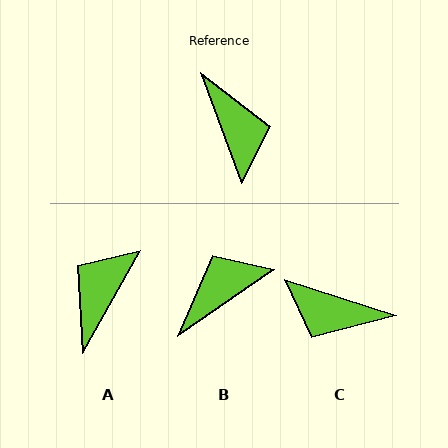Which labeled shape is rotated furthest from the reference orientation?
A, about 130 degrees away.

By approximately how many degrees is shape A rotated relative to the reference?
Approximately 130 degrees counter-clockwise.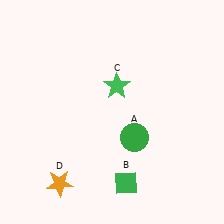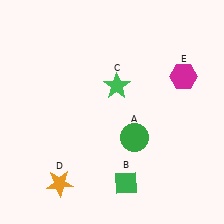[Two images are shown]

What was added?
A magenta hexagon (E) was added in Image 2.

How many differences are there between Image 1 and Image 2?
There is 1 difference between the two images.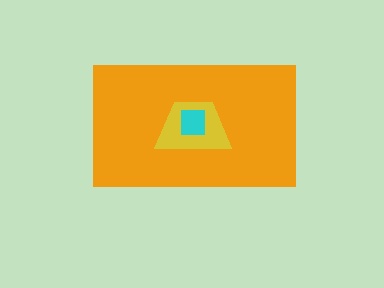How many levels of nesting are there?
3.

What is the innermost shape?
The cyan square.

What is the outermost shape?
The orange rectangle.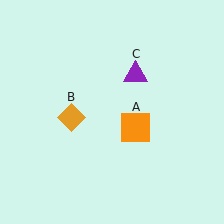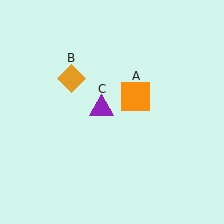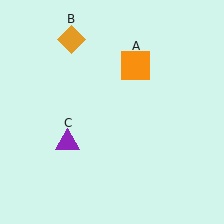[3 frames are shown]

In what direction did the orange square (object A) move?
The orange square (object A) moved up.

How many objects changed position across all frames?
3 objects changed position: orange square (object A), orange diamond (object B), purple triangle (object C).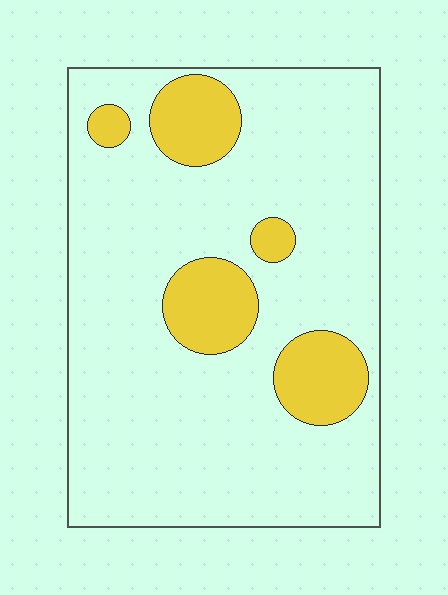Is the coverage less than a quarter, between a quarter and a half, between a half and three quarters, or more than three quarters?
Less than a quarter.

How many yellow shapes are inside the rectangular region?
5.